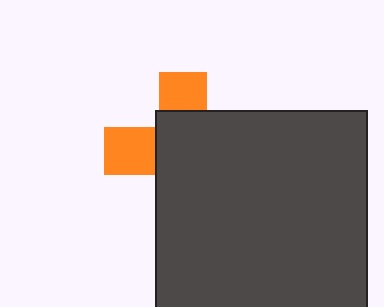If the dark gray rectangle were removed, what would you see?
You would see the complete orange cross.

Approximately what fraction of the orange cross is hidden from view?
Roughly 66% of the orange cross is hidden behind the dark gray rectangle.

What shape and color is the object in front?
The object in front is a dark gray rectangle.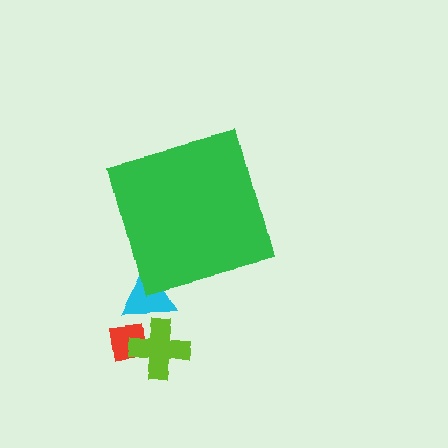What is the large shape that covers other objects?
A green square.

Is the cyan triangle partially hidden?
Yes, the cyan triangle is partially hidden behind the green square.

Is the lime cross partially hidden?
No, the lime cross is fully visible.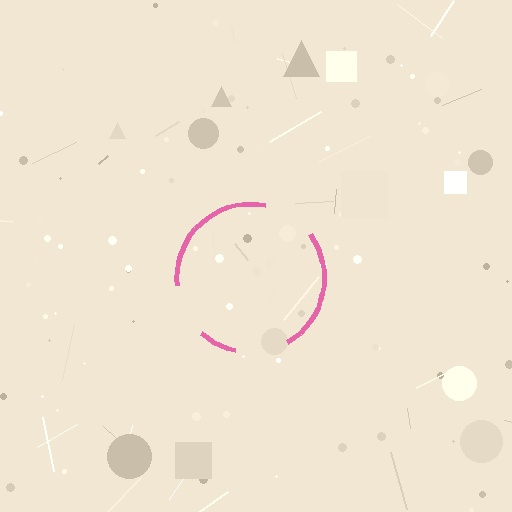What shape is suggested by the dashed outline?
The dashed outline suggests a circle.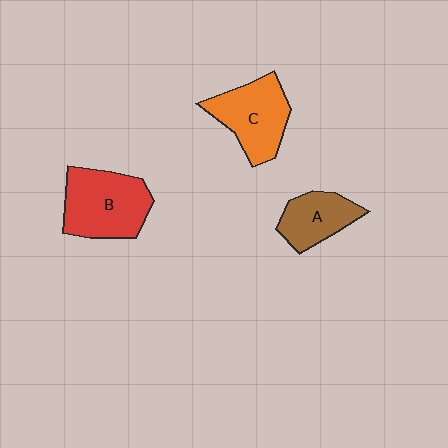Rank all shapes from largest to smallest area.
From largest to smallest: B (red), C (orange), A (brown).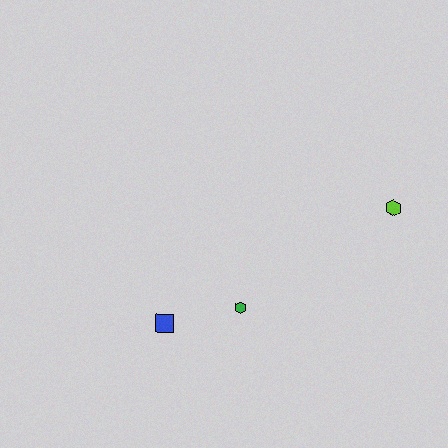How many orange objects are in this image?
There are no orange objects.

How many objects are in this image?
There are 3 objects.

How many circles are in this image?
There are no circles.